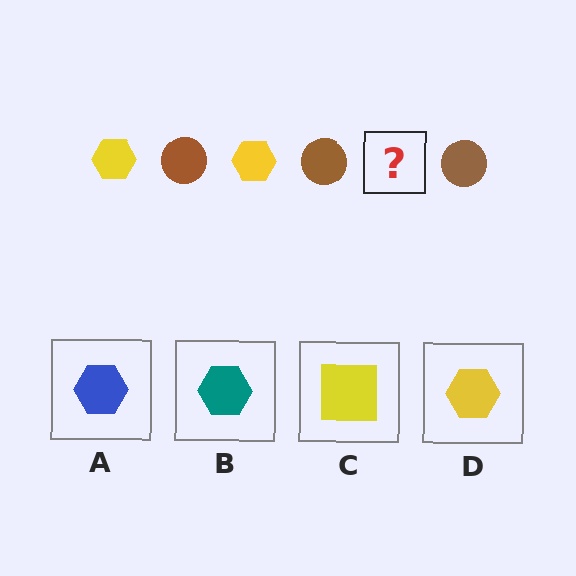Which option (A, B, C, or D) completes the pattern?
D.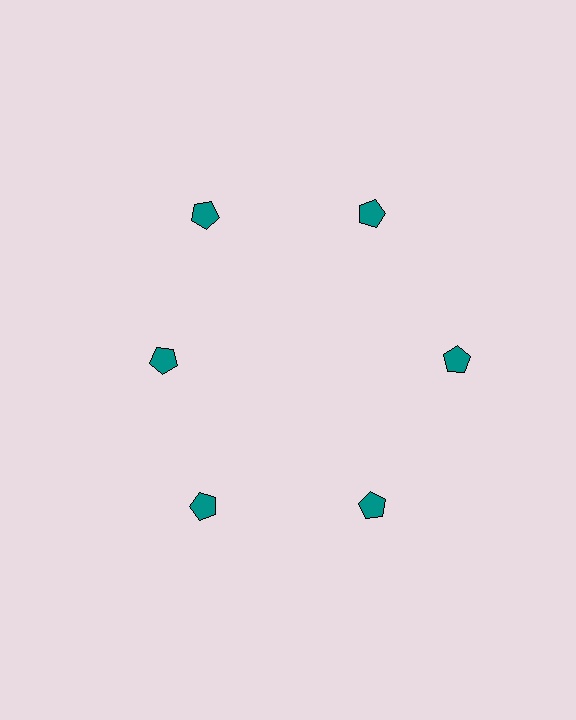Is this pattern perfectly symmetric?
No. The 6 teal pentagons are arranged in a ring, but one element near the 9 o'clock position is pulled inward toward the center, breaking the 6-fold rotational symmetry.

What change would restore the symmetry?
The symmetry would be restored by moving it outward, back onto the ring so that all 6 pentagons sit at equal angles and equal distance from the center.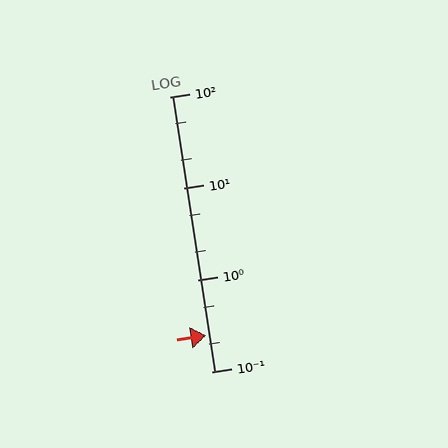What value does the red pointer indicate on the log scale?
The pointer indicates approximately 0.25.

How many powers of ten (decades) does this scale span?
The scale spans 3 decades, from 0.1 to 100.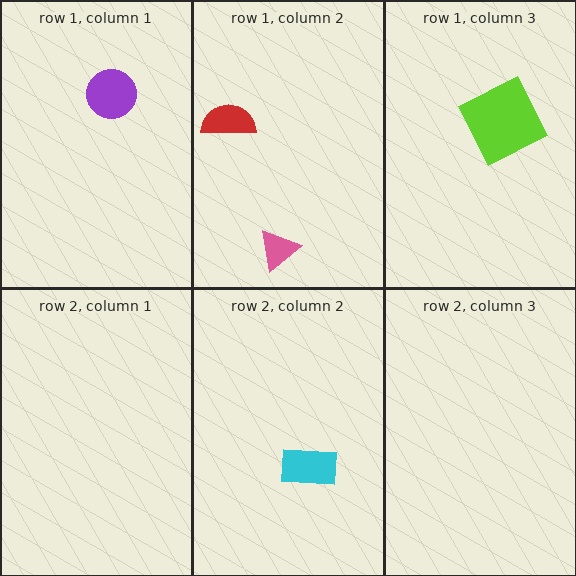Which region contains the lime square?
The row 1, column 3 region.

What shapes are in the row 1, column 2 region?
The red semicircle, the pink triangle.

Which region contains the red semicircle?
The row 1, column 2 region.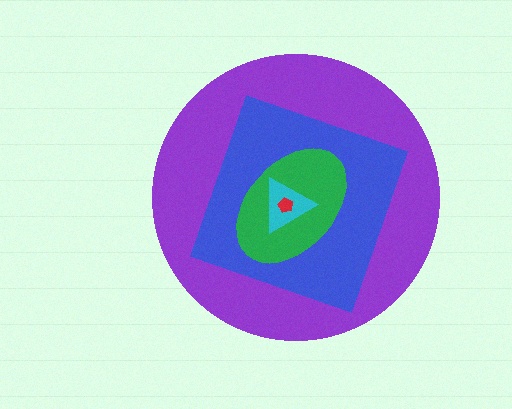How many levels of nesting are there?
5.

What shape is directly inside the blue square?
The green ellipse.